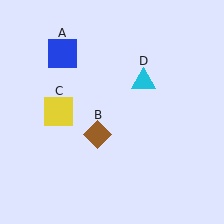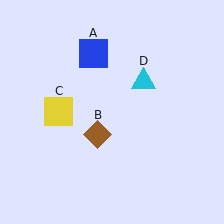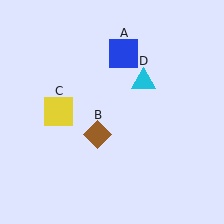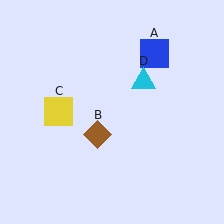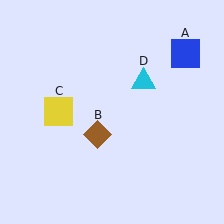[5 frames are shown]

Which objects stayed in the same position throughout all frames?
Brown diamond (object B) and yellow square (object C) and cyan triangle (object D) remained stationary.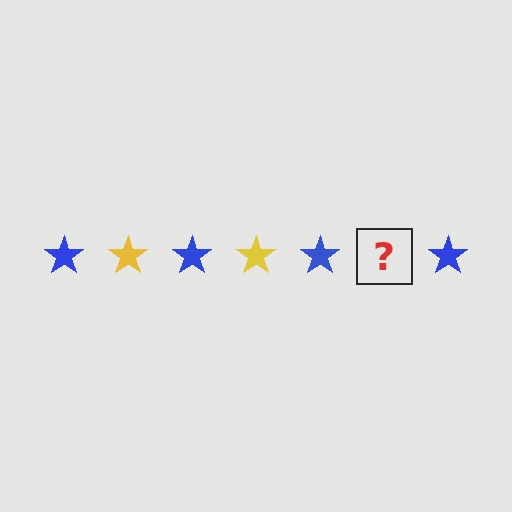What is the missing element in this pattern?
The missing element is a yellow star.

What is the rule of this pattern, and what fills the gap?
The rule is that the pattern cycles through blue, yellow stars. The gap should be filled with a yellow star.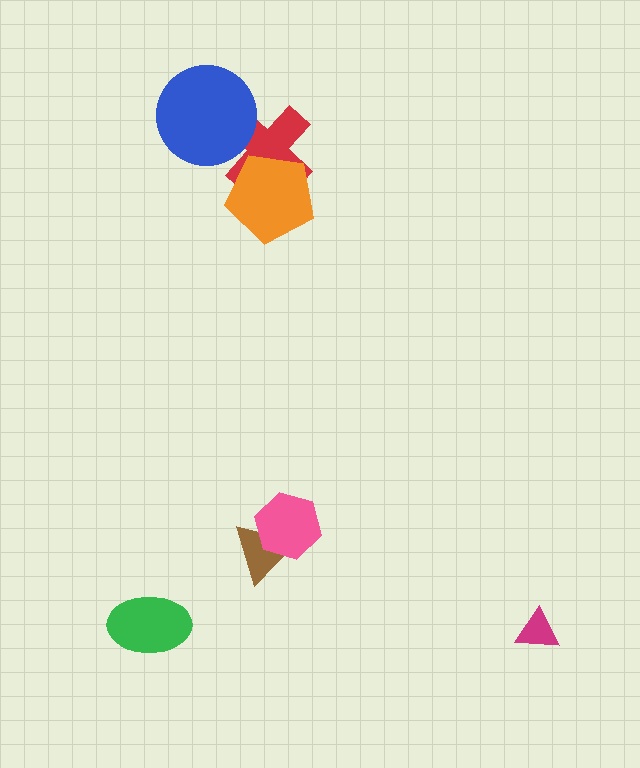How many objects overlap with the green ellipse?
0 objects overlap with the green ellipse.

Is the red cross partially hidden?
Yes, it is partially covered by another shape.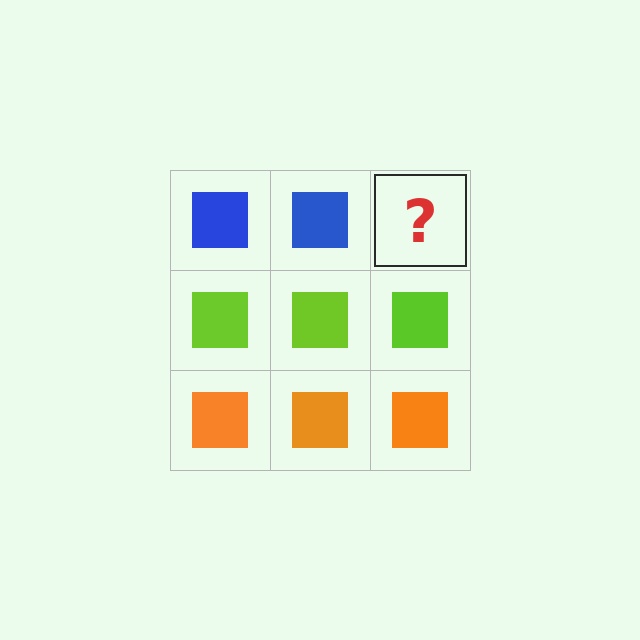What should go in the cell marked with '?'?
The missing cell should contain a blue square.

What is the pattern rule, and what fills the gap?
The rule is that each row has a consistent color. The gap should be filled with a blue square.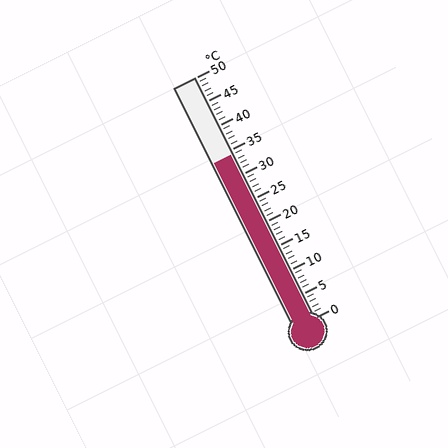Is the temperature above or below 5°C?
The temperature is above 5°C.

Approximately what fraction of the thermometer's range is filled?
The thermometer is filled to approximately 70% of its range.